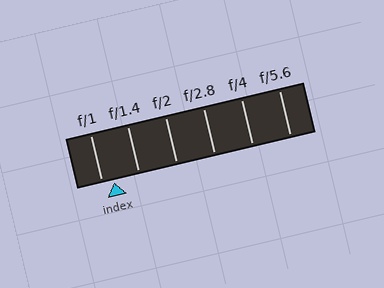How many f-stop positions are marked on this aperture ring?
There are 6 f-stop positions marked.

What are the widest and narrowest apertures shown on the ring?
The widest aperture shown is f/1 and the narrowest is f/5.6.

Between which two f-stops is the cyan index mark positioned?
The index mark is between f/1 and f/1.4.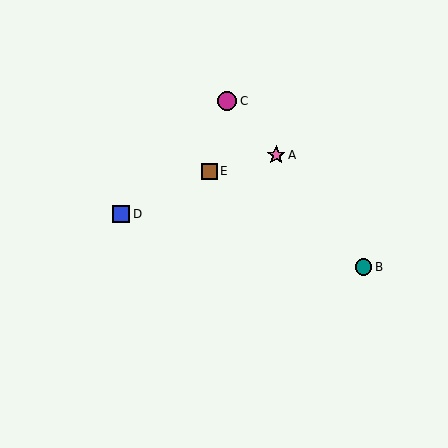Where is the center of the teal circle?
The center of the teal circle is at (363, 267).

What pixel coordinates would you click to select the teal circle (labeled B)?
Click at (363, 267) to select the teal circle B.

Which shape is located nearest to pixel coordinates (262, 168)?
The pink star (labeled A) at (276, 155) is nearest to that location.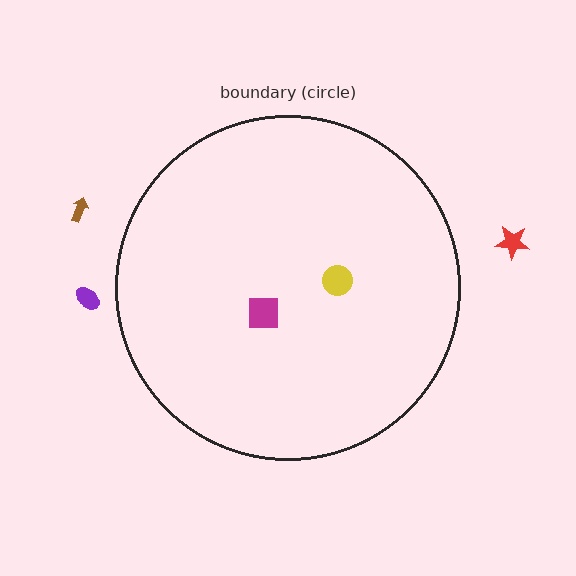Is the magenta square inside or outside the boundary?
Inside.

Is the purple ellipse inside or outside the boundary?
Outside.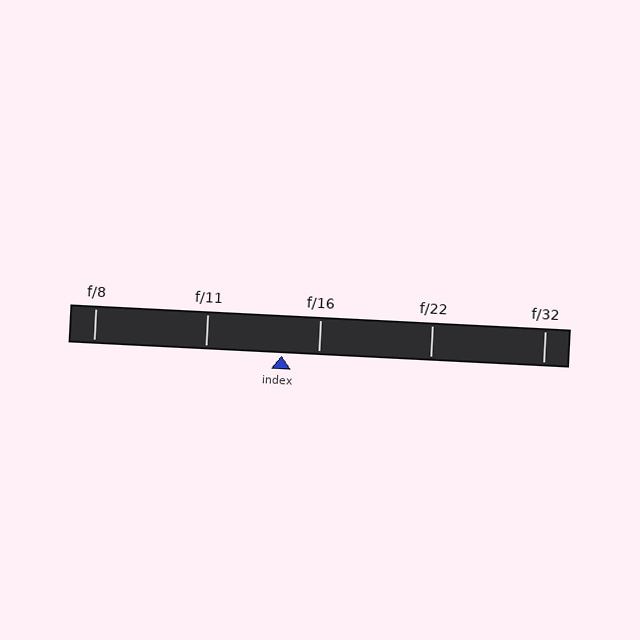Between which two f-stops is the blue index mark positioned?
The index mark is between f/11 and f/16.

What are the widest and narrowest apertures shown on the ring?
The widest aperture shown is f/8 and the narrowest is f/32.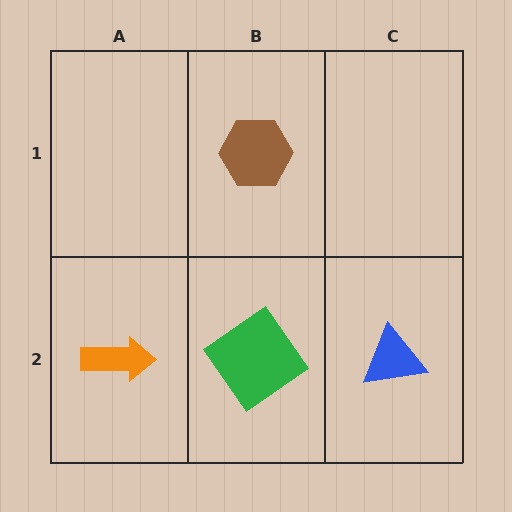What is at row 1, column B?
A brown hexagon.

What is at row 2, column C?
A blue triangle.